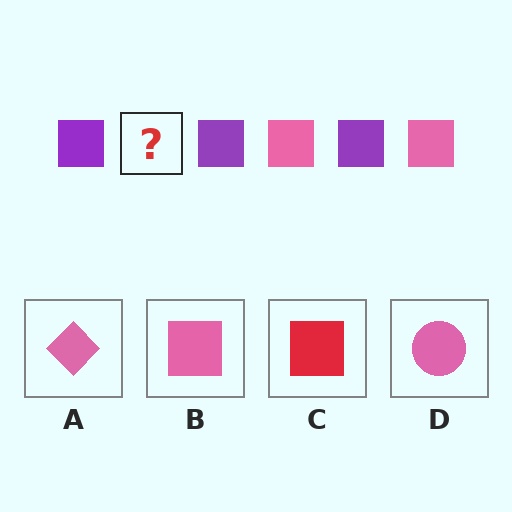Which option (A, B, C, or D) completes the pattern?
B.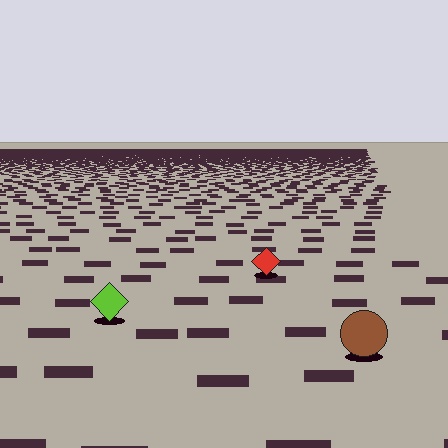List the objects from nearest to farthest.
From nearest to farthest: the brown circle, the lime diamond, the red diamond.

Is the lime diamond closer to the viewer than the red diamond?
Yes. The lime diamond is closer — you can tell from the texture gradient: the ground texture is coarser near it.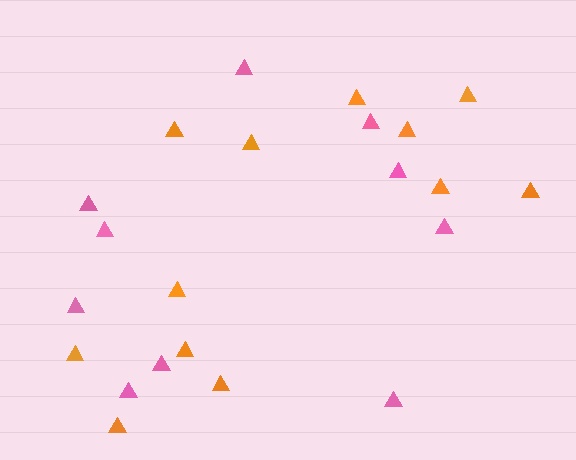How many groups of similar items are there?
There are 2 groups: one group of pink triangles (10) and one group of orange triangles (12).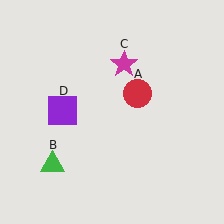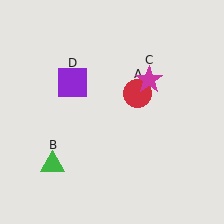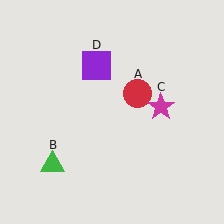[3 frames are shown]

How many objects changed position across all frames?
2 objects changed position: magenta star (object C), purple square (object D).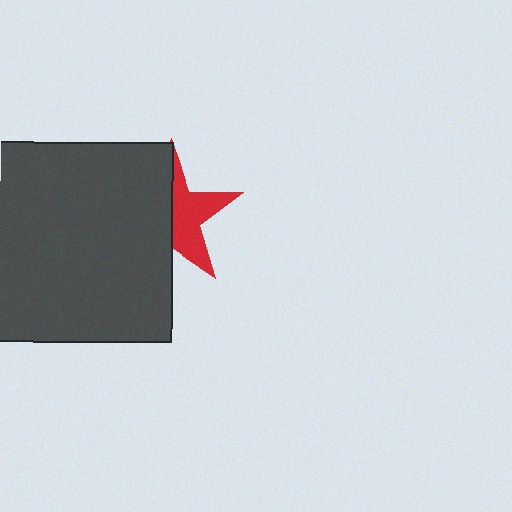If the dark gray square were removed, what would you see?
You would see the complete red star.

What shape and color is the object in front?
The object in front is a dark gray square.